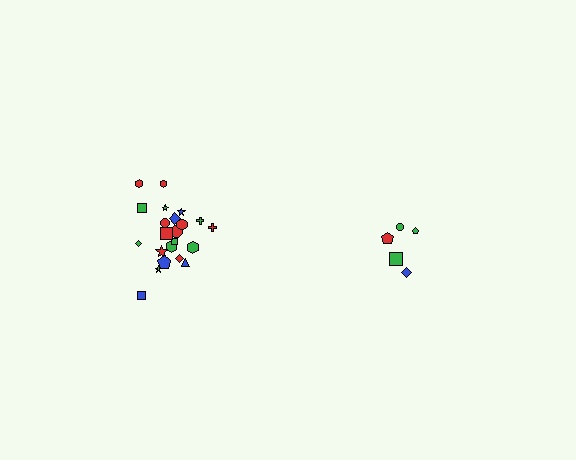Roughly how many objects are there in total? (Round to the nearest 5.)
Roughly 25 objects in total.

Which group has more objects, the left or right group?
The left group.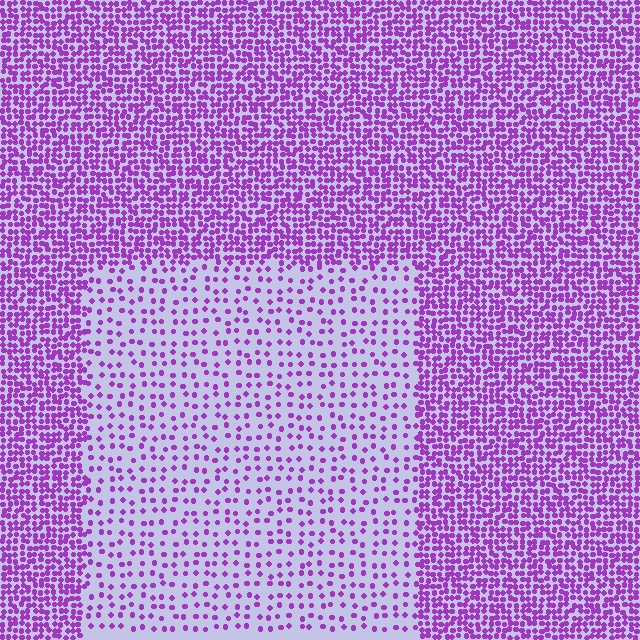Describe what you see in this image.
The image contains small purple elements arranged at two different densities. A rectangle-shaped region is visible where the elements are less densely packed than the surrounding area.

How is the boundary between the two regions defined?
The boundary is defined by a change in element density (approximately 2.8x ratio). All elements are the same color, size, and shape.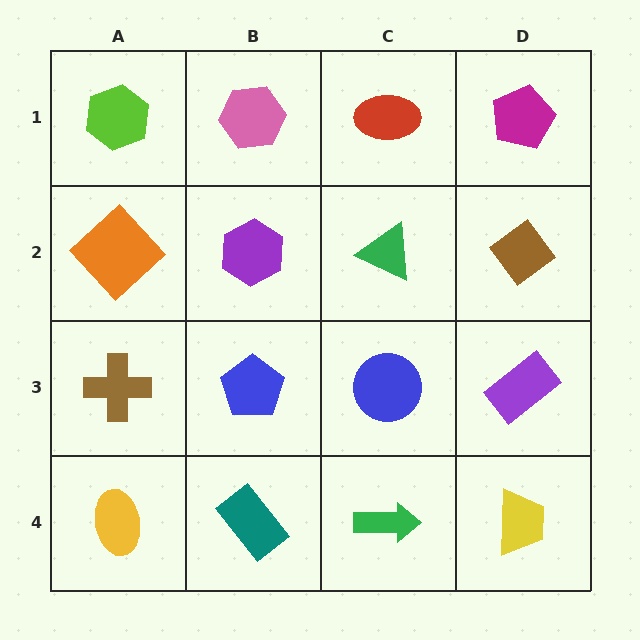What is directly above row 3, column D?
A brown diamond.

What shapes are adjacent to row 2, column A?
A lime hexagon (row 1, column A), a brown cross (row 3, column A), a purple hexagon (row 2, column B).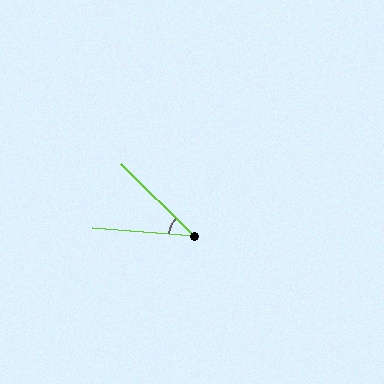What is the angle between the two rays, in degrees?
Approximately 40 degrees.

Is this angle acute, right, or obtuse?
It is acute.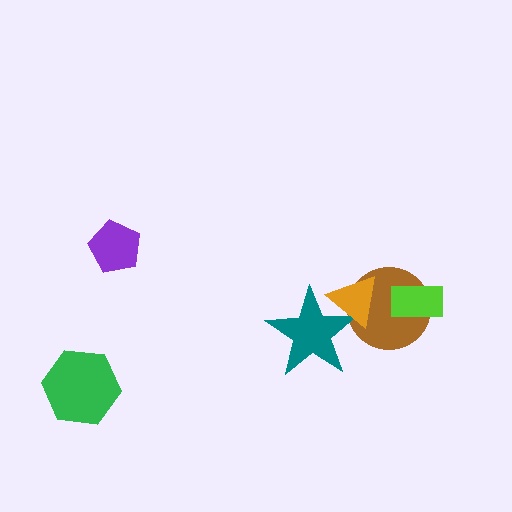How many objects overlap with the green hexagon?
0 objects overlap with the green hexagon.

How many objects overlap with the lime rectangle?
1 object overlaps with the lime rectangle.